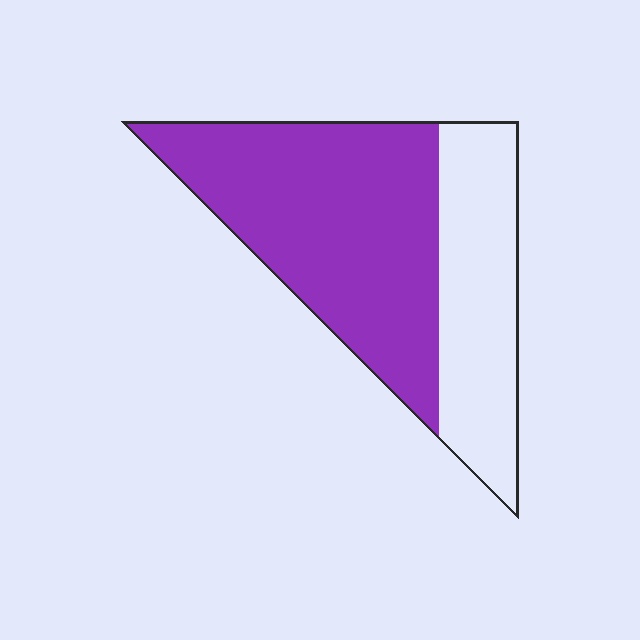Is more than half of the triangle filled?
Yes.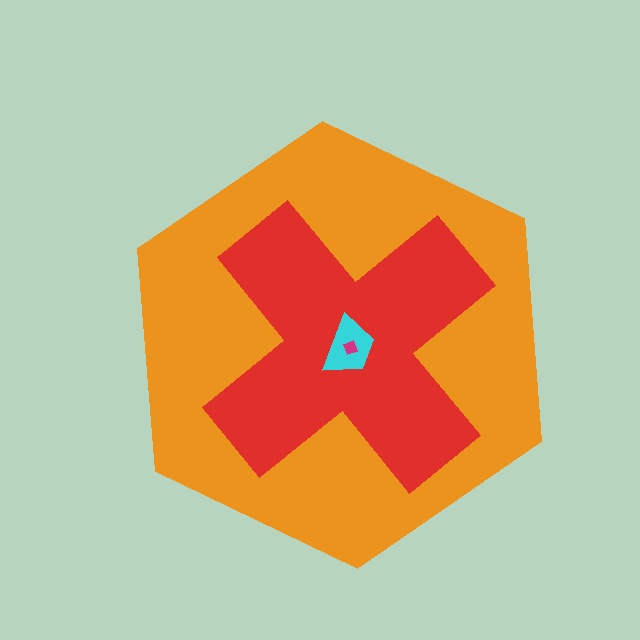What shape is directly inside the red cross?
The cyan trapezoid.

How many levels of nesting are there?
4.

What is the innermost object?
The magenta diamond.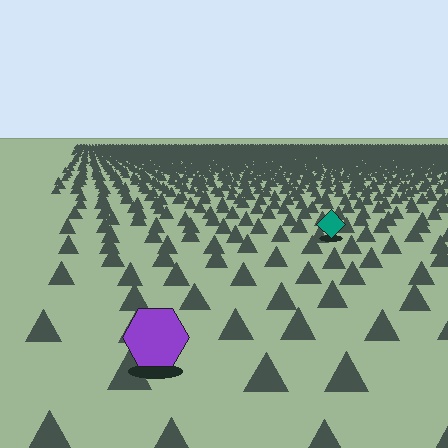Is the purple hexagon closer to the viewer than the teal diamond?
Yes. The purple hexagon is closer — you can tell from the texture gradient: the ground texture is coarser near it.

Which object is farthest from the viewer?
The teal diamond is farthest from the viewer. It appears smaller and the ground texture around it is denser.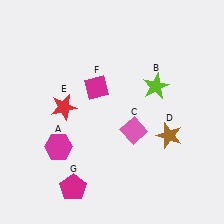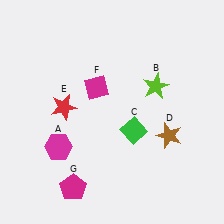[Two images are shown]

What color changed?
The diamond (C) changed from pink in Image 1 to green in Image 2.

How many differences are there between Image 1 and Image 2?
There is 1 difference between the two images.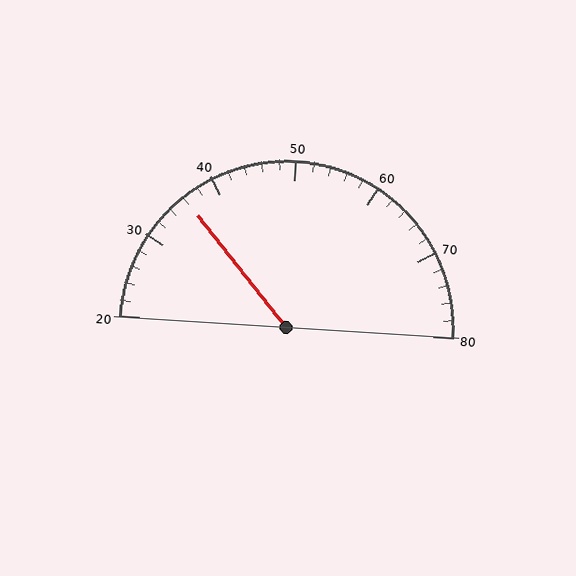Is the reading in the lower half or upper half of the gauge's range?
The reading is in the lower half of the range (20 to 80).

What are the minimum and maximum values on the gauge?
The gauge ranges from 20 to 80.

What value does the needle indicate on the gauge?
The needle indicates approximately 36.